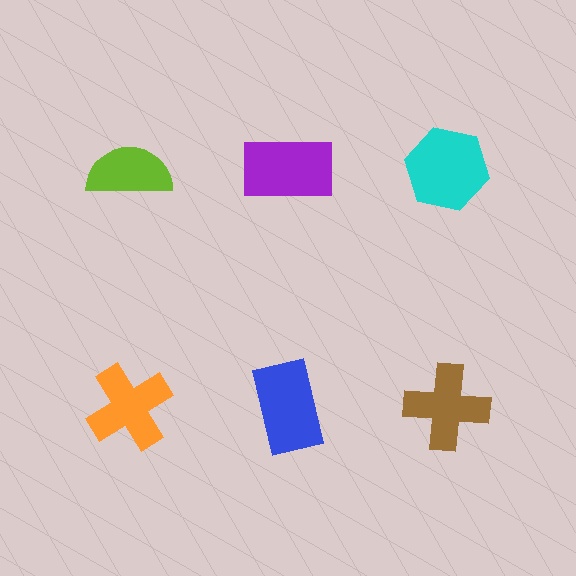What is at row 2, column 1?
An orange cross.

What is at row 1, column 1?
A lime semicircle.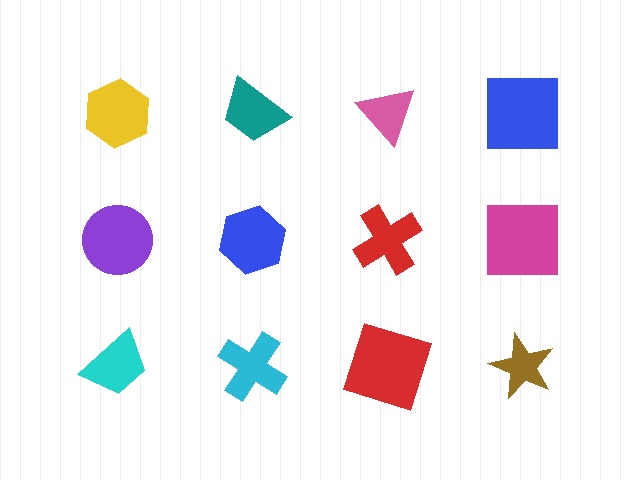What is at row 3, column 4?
A brown star.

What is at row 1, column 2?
A teal trapezoid.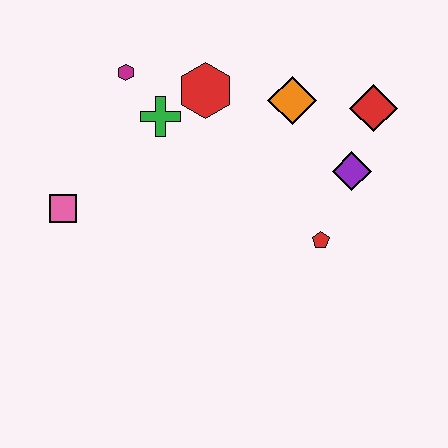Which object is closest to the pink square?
The green cross is closest to the pink square.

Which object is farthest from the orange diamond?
The pink square is farthest from the orange diamond.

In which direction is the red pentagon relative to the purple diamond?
The red pentagon is below the purple diamond.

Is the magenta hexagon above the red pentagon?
Yes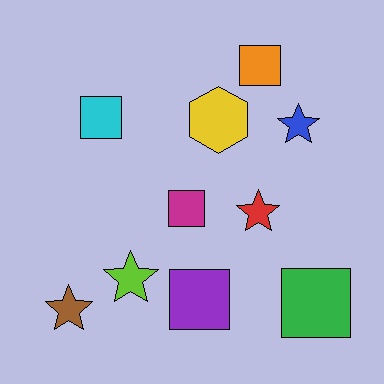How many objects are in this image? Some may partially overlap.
There are 10 objects.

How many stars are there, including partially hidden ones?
There are 4 stars.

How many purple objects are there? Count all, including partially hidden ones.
There is 1 purple object.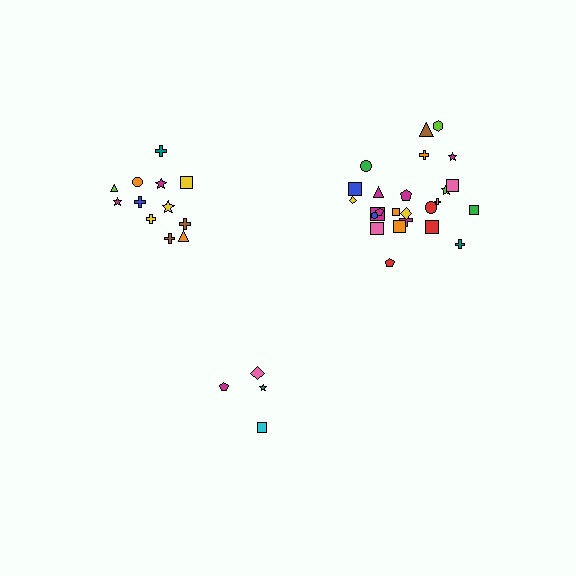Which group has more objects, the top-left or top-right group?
The top-right group.